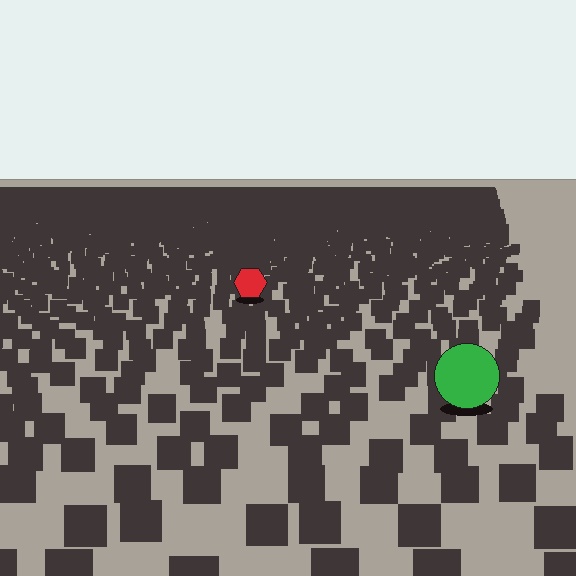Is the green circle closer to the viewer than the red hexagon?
Yes. The green circle is closer — you can tell from the texture gradient: the ground texture is coarser near it.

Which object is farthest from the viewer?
The red hexagon is farthest from the viewer. It appears smaller and the ground texture around it is denser.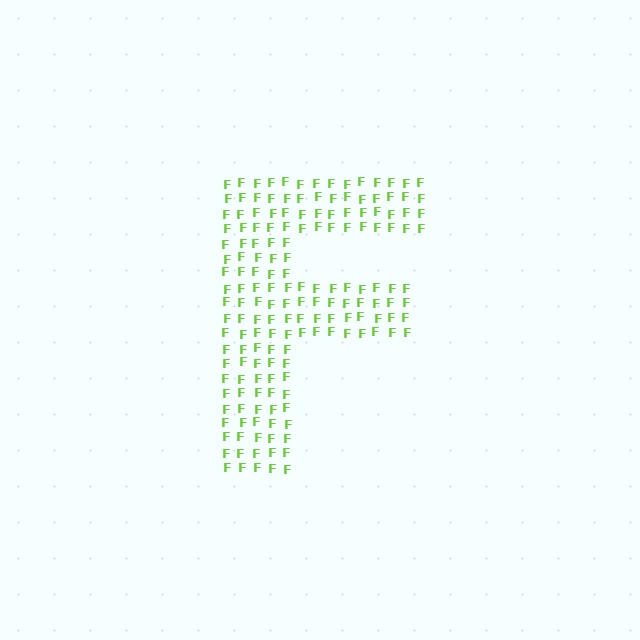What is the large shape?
The large shape is the letter F.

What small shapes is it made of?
It is made of small letter F's.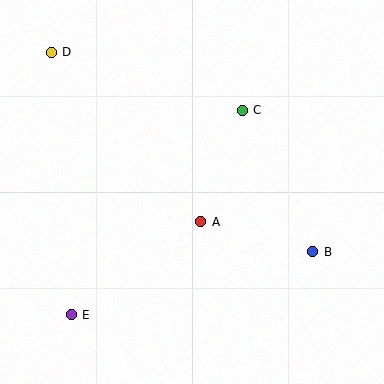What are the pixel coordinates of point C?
Point C is at (242, 110).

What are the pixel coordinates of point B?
Point B is at (313, 252).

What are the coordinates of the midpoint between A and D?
The midpoint between A and D is at (126, 137).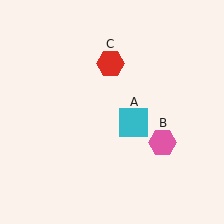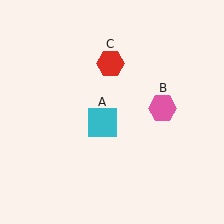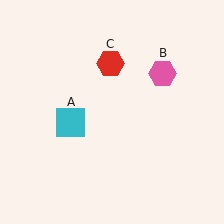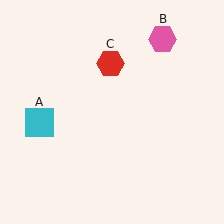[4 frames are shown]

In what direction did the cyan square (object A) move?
The cyan square (object A) moved left.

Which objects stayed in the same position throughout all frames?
Red hexagon (object C) remained stationary.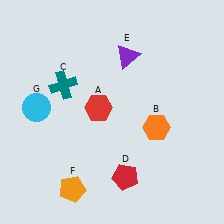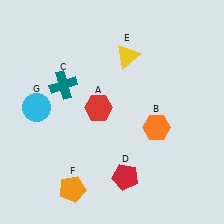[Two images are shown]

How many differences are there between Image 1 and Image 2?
There is 1 difference between the two images.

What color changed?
The triangle (E) changed from purple in Image 1 to yellow in Image 2.